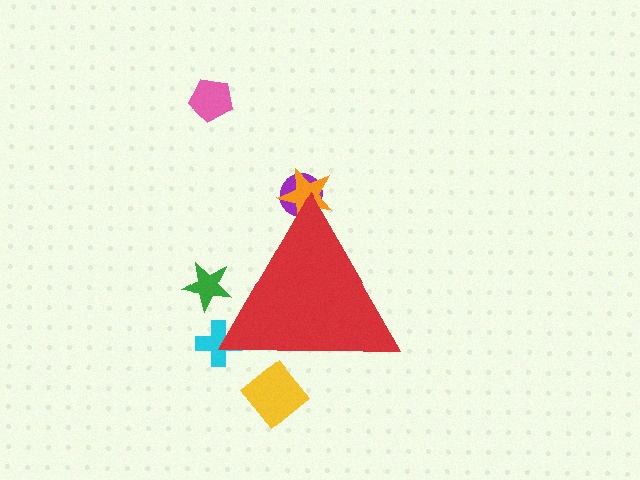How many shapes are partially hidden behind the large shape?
5 shapes are partially hidden.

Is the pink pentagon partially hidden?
No, the pink pentagon is fully visible.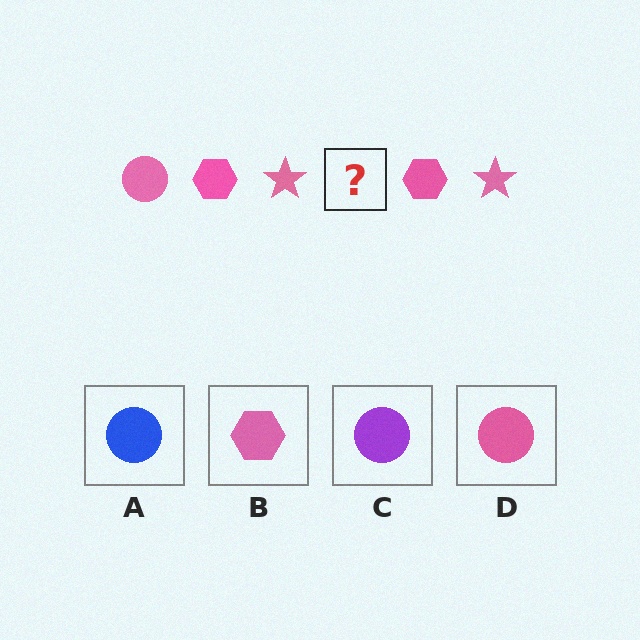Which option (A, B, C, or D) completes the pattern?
D.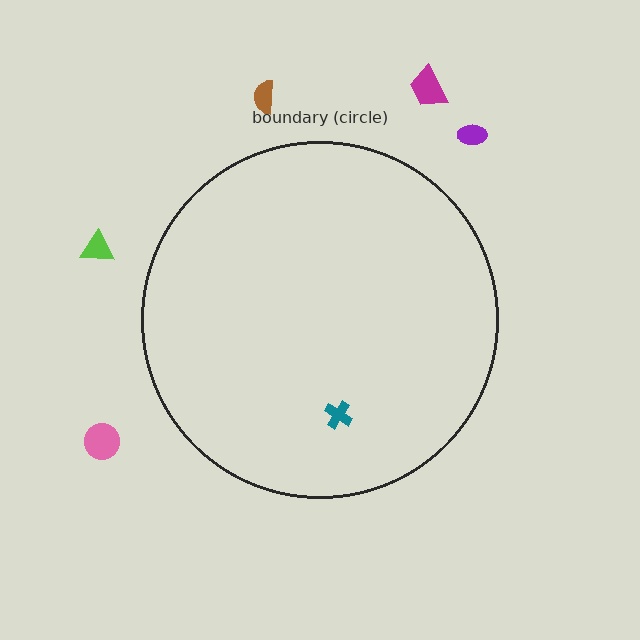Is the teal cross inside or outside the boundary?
Inside.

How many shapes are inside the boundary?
1 inside, 5 outside.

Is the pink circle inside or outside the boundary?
Outside.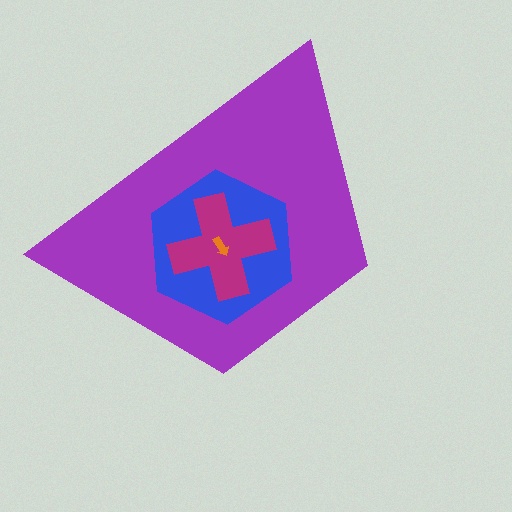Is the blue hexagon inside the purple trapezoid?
Yes.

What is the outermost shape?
The purple trapezoid.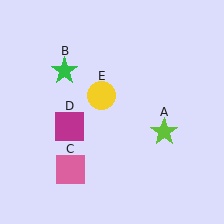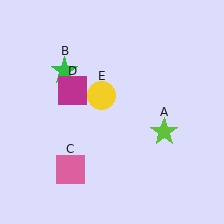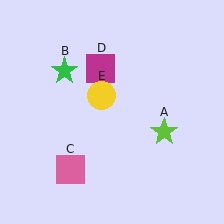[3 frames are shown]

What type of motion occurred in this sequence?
The magenta square (object D) rotated clockwise around the center of the scene.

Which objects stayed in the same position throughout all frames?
Lime star (object A) and green star (object B) and pink square (object C) and yellow circle (object E) remained stationary.